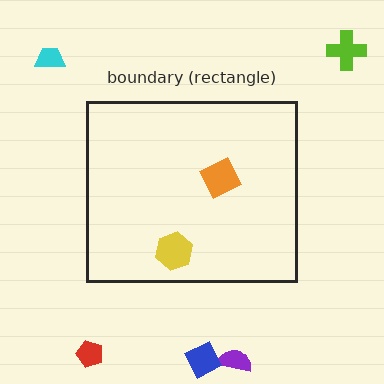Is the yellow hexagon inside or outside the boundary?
Inside.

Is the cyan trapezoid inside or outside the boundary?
Outside.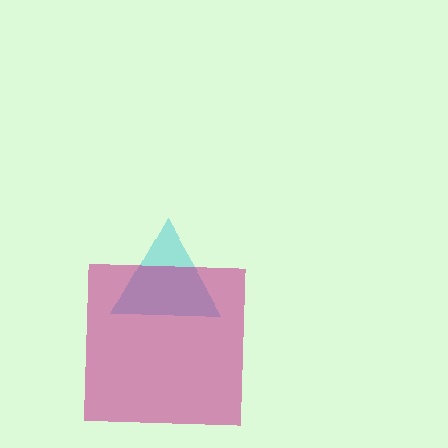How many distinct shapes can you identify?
There are 2 distinct shapes: a cyan triangle, a magenta square.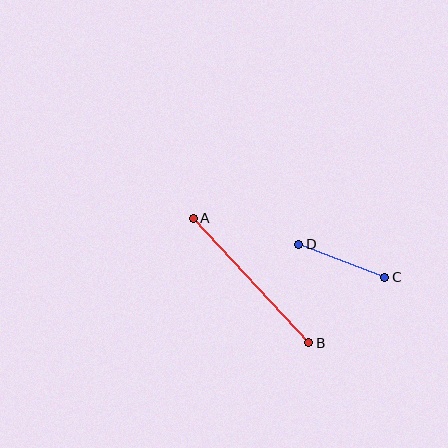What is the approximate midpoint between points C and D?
The midpoint is at approximately (342, 261) pixels.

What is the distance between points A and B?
The distance is approximately 170 pixels.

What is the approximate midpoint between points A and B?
The midpoint is at approximately (251, 280) pixels.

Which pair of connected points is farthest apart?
Points A and B are farthest apart.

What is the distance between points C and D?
The distance is approximately 92 pixels.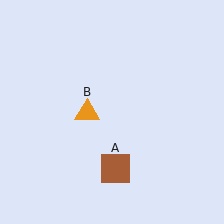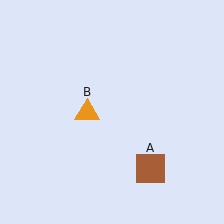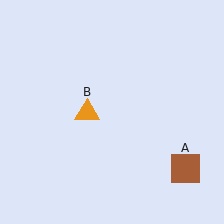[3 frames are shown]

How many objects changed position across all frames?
1 object changed position: brown square (object A).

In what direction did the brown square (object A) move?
The brown square (object A) moved right.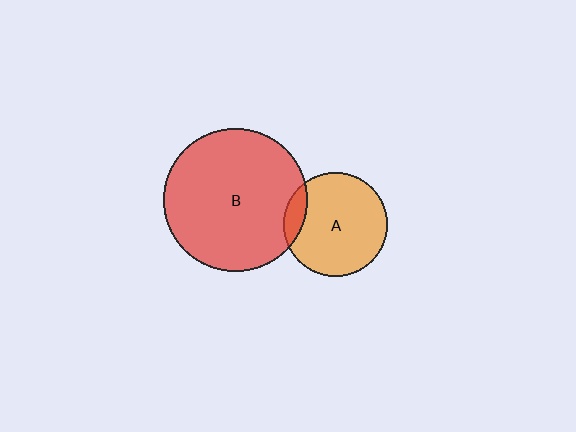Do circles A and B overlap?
Yes.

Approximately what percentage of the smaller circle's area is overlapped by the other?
Approximately 10%.